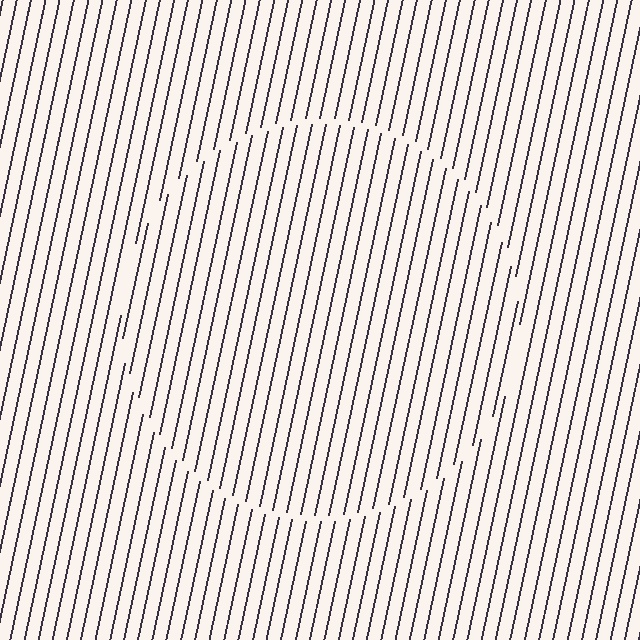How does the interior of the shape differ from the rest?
The interior of the shape contains the same grating, shifted by half a period — the contour is defined by the phase discontinuity where line-ends from the inner and outer gratings abut.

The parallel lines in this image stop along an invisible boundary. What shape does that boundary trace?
An illusory circle. The interior of the shape contains the same grating, shifted by half a period — the contour is defined by the phase discontinuity where line-ends from the inner and outer gratings abut.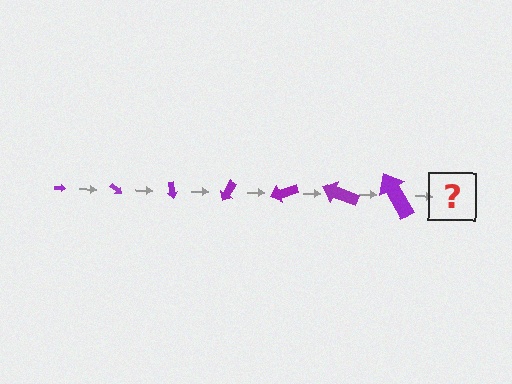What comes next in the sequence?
The next element should be an arrow, larger than the previous one and rotated 280 degrees from the start.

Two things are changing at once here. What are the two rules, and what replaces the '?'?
The two rules are that the arrow grows larger each step and it rotates 40 degrees each step. The '?' should be an arrow, larger than the previous one and rotated 280 degrees from the start.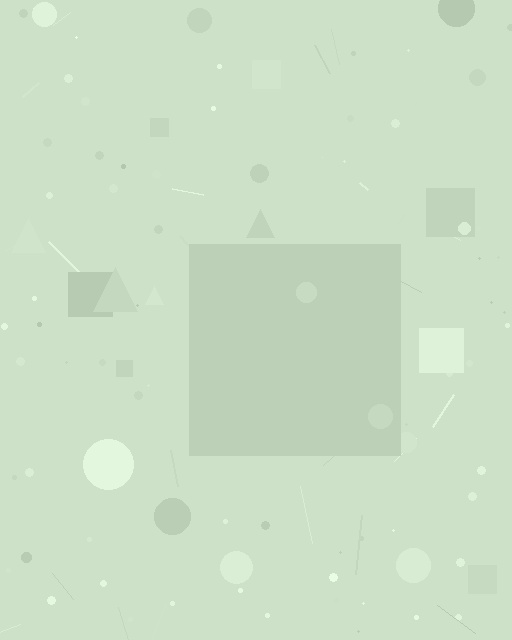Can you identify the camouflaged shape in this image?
The camouflaged shape is a square.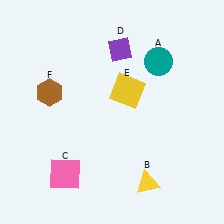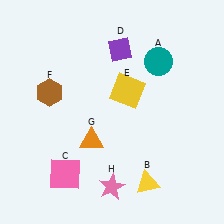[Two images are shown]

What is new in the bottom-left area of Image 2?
An orange triangle (G) was added in the bottom-left area of Image 2.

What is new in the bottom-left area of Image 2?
A pink star (H) was added in the bottom-left area of Image 2.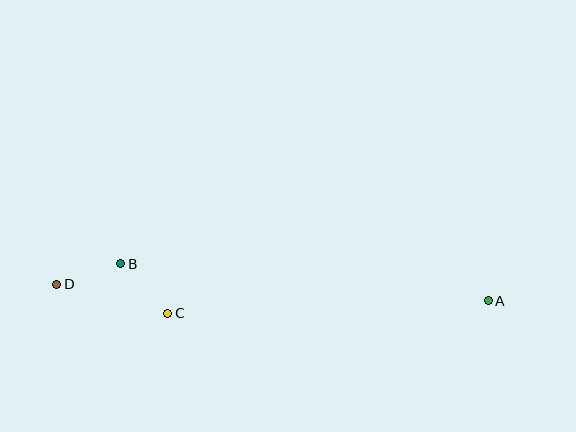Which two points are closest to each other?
Points B and D are closest to each other.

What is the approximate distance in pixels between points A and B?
The distance between A and B is approximately 370 pixels.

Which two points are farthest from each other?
Points A and D are farthest from each other.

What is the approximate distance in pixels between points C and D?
The distance between C and D is approximately 115 pixels.